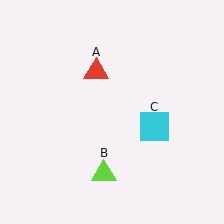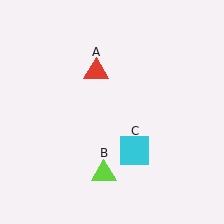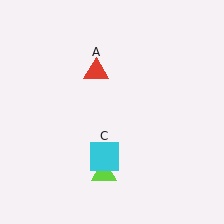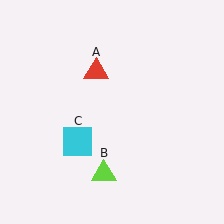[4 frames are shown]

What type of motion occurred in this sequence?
The cyan square (object C) rotated clockwise around the center of the scene.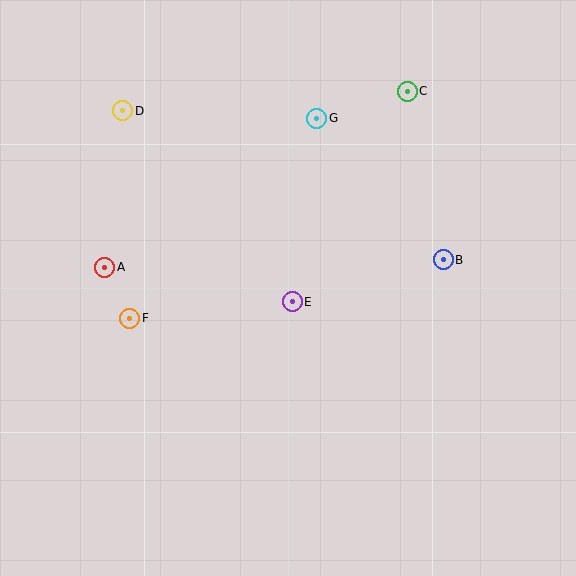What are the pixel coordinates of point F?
Point F is at (130, 318).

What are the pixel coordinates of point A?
Point A is at (105, 267).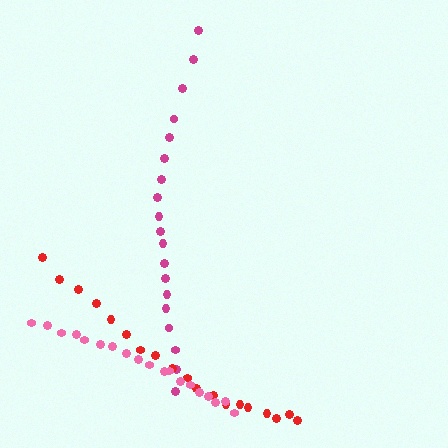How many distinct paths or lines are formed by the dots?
There are 3 distinct paths.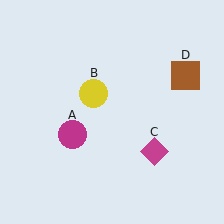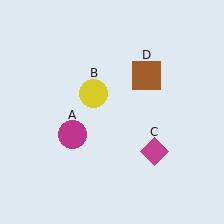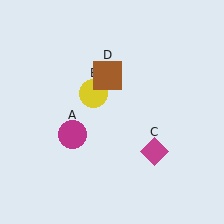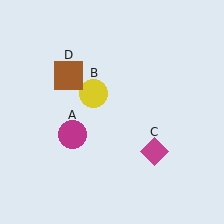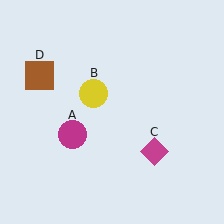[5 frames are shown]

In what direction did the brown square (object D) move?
The brown square (object D) moved left.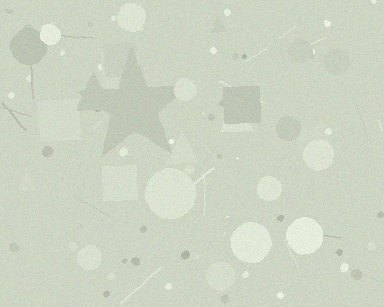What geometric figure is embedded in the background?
A star is embedded in the background.